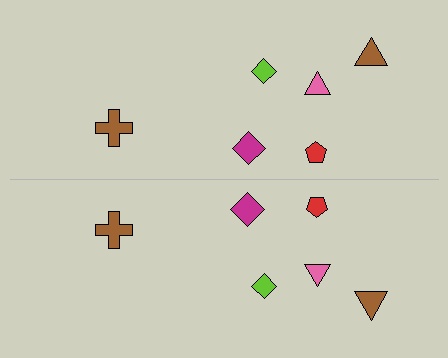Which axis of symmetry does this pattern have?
The pattern has a horizontal axis of symmetry running through the center of the image.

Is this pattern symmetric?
Yes, this pattern has bilateral (reflection) symmetry.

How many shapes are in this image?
There are 12 shapes in this image.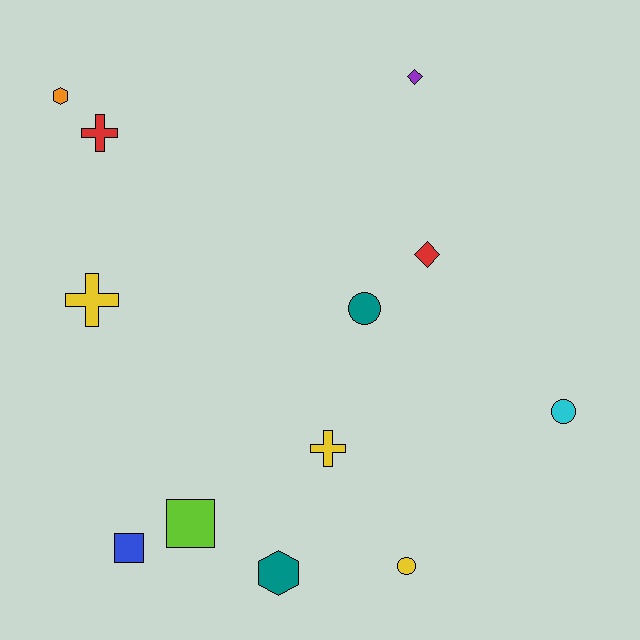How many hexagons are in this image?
There are 2 hexagons.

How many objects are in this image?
There are 12 objects.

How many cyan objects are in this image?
There is 1 cyan object.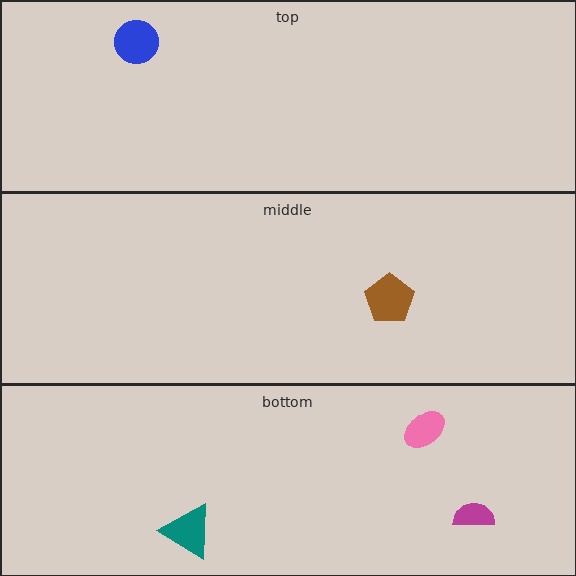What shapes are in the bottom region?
The pink ellipse, the magenta semicircle, the teal triangle.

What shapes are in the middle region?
The brown pentagon.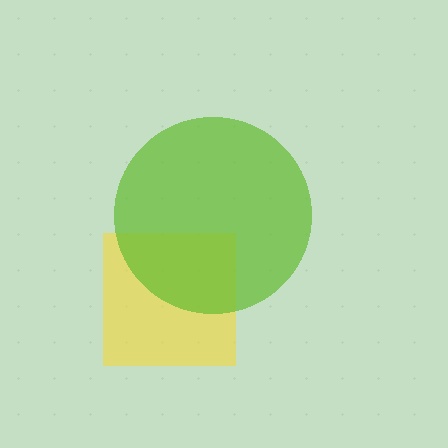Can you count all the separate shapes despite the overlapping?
Yes, there are 2 separate shapes.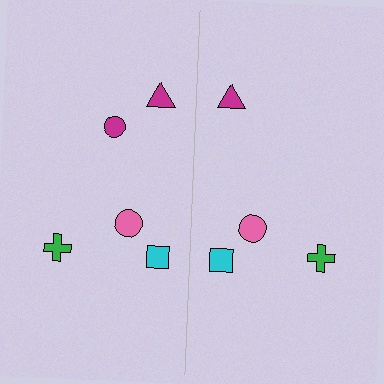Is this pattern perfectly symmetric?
No, the pattern is not perfectly symmetric. A magenta circle is missing from the right side.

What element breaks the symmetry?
A magenta circle is missing from the right side.